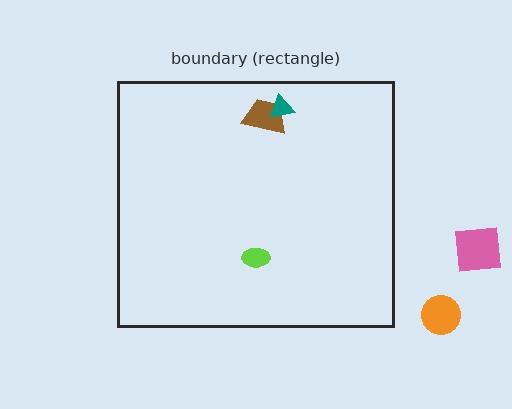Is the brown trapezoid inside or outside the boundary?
Inside.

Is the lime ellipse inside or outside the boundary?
Inside.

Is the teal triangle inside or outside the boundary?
Inside.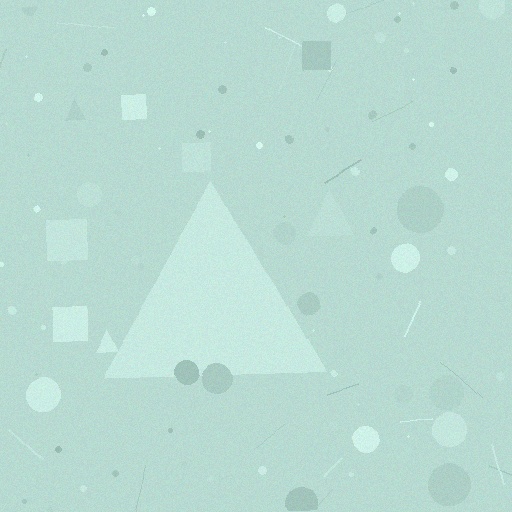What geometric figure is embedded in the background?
A triangle is embedded in the background.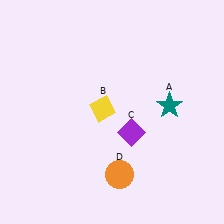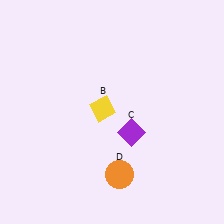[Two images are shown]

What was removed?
The teal star (A) was removed in Image 2.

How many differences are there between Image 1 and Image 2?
There is 1 difference between the two images.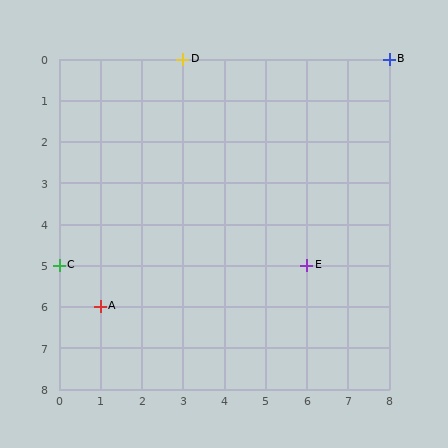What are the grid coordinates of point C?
Point C is at grid coordinates (0, 5).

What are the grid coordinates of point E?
Point E is at grid coordinates (6, 5).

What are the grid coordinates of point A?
Point A is at grid coordinates (1, 6).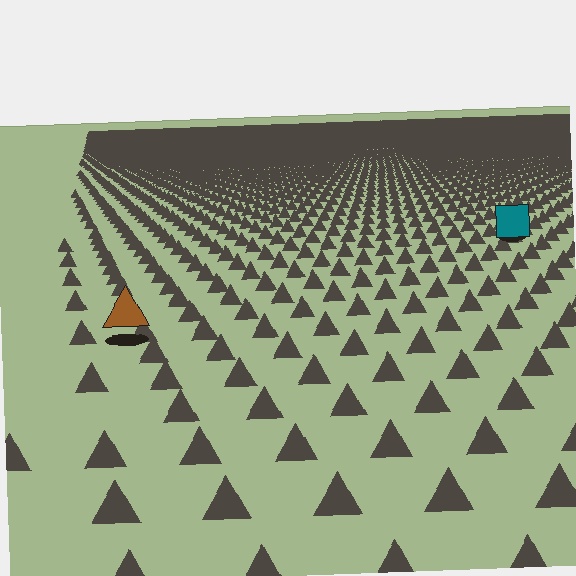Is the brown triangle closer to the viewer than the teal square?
Yes. The brown triangle is closer — you can tell from the texture gradient: the ground texture is coarser near it.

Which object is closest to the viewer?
The brown triangle is closest. The texture marks near it are larger and more spread out.